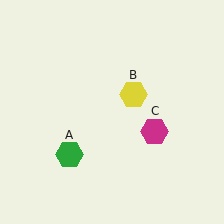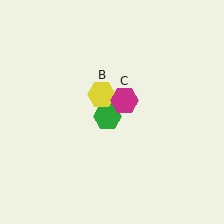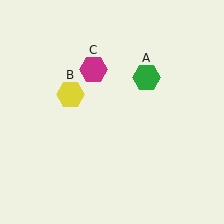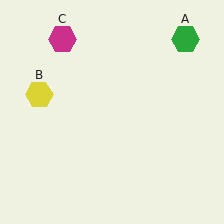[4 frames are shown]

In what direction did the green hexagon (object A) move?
The green hexagon (object A) moved up and to the right.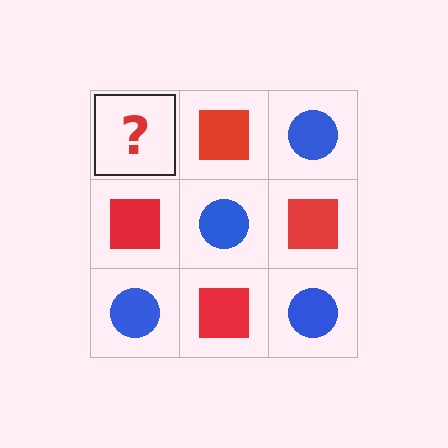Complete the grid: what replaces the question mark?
The question mark should be replaced with a blue circle.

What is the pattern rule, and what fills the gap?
The rule is that it alternates blue circle and red square in a checkerboard pattern. The gap should be filled with a blue circle.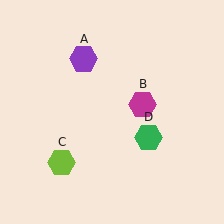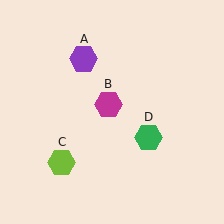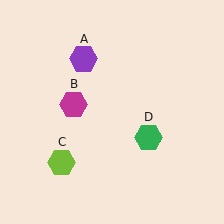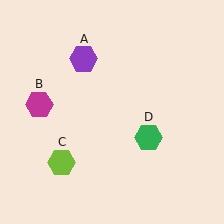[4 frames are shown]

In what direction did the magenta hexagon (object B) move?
The magenta hexagon (object B) moved left.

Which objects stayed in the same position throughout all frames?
Purple hexagon (object A) and lime hexagon (object C) and green hexagon (object D) remained stationary.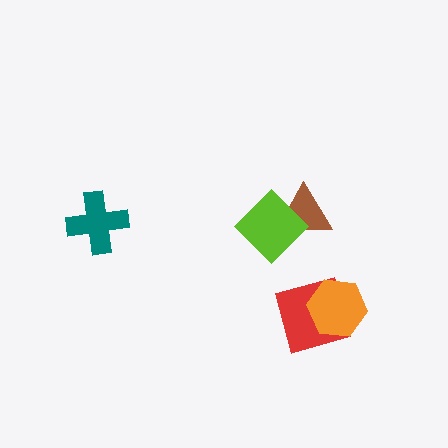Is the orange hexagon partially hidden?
No, no other shape covers it.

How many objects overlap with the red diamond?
1 object overlaps with the red diamond.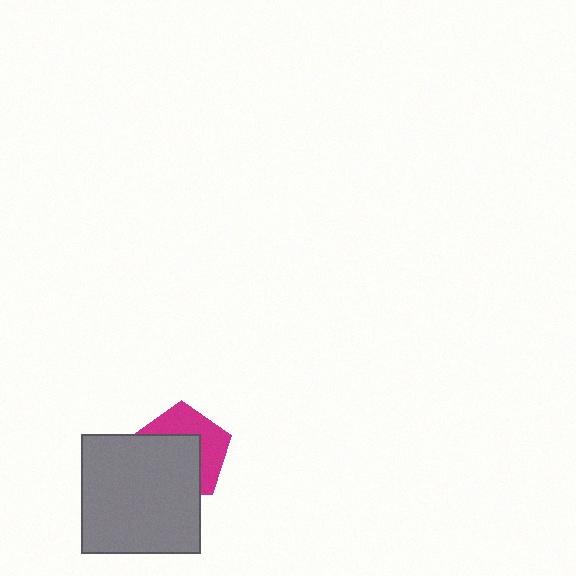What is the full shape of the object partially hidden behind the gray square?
The partially hidden object is a magenta pentagon.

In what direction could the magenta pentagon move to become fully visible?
The magenta pentagon could move toward the upper-right. That would shift it out from behind the gray square entirely.